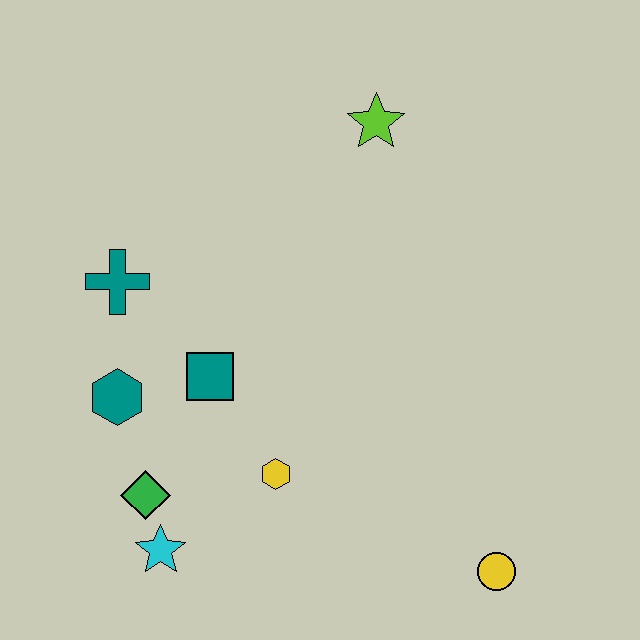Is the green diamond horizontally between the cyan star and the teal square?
No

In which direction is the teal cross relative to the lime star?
The teal cross is to the left of the lime star.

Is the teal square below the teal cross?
Yes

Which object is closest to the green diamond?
The cyan star is closest to the green diamond.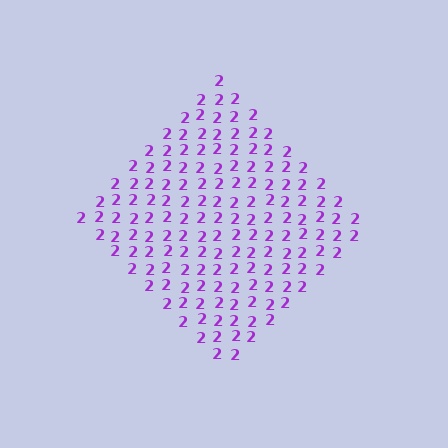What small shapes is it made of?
It is made of small digit 2's.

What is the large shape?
The large shape is a diamond.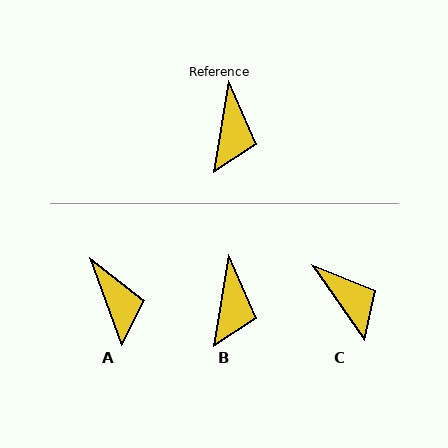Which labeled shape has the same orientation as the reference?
B.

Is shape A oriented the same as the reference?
No, it is off by about 29 degrees.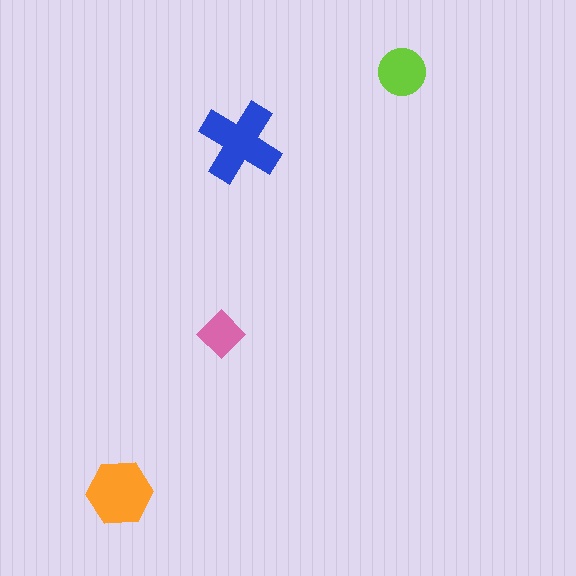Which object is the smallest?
The pink diamond.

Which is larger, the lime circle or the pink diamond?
The lime circle.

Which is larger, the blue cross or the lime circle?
The blue cross.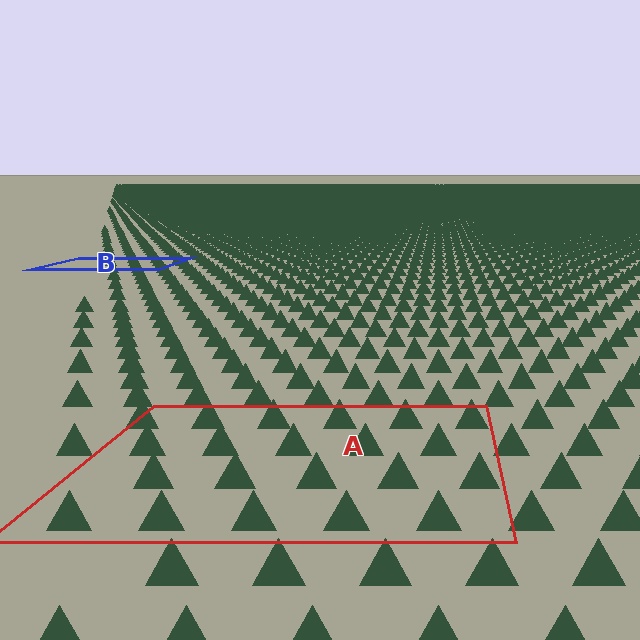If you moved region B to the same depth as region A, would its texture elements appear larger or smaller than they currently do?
They would appear larger. At a closer depth, the same texture elements are projected at a bigger on-screen size.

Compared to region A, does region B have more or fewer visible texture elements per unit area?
Region B has more texture elements per unit area — they are packed more densely because it is farther away.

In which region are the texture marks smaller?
The texture marks are smaller in region B, because it is farther away.